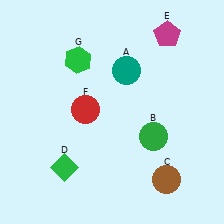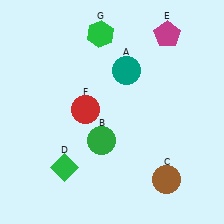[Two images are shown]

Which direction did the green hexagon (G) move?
The green hexagon (G) moved up.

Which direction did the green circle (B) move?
The green circle (B) moved left.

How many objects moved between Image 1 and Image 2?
2 objects moved between the two images.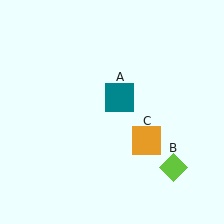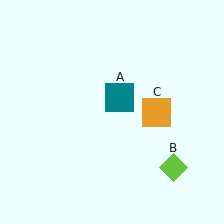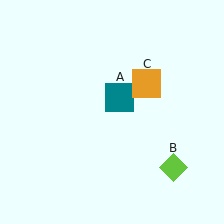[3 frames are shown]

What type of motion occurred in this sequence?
The orange square (object C) rotated counterclockwise around the center of the scene.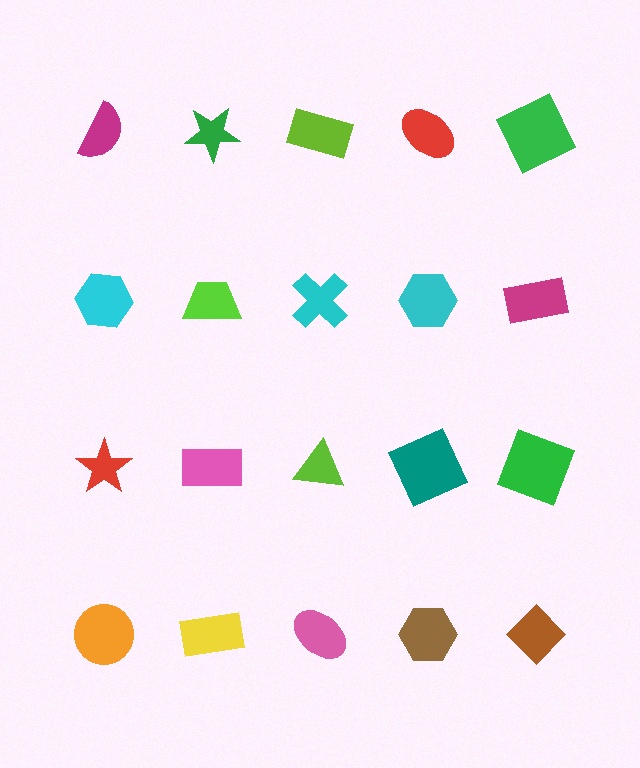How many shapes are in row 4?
5 shapes.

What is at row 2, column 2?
A lime trapezoid.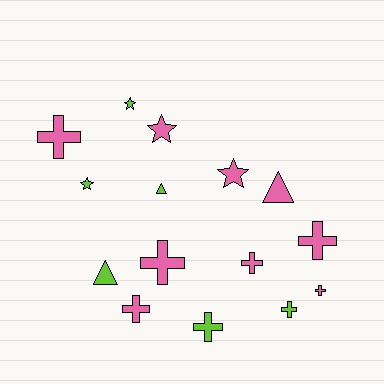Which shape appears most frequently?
Cross, with 8 objects.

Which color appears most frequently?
Pink, with 9 objects.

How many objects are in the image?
There are 15 objects.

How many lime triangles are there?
There are 2 lime triangles.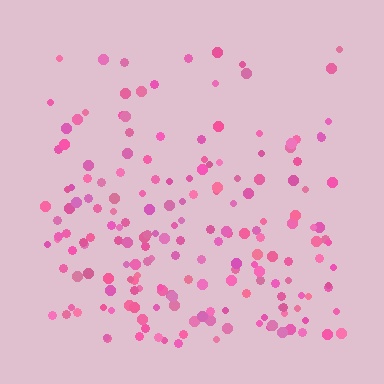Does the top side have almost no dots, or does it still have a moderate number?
Still a moderate number, just noticeably fewer than the bottom.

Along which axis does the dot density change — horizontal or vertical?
Vertical.